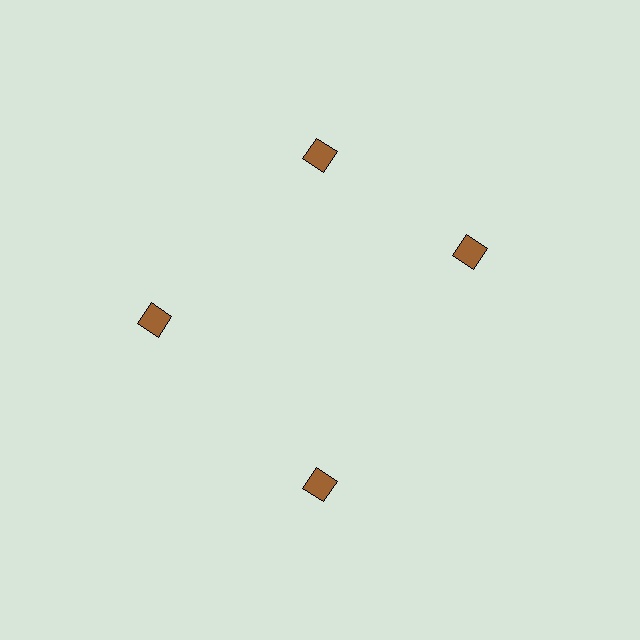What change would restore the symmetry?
The symmetry would be restored by rotating it back into even spacing with its neighbors so that all 4 squares sit at equal angles and equal distance from the center.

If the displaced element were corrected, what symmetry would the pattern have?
It would have 4-fold rotational symmetry — the pattern would map onto itself every 90 degrees.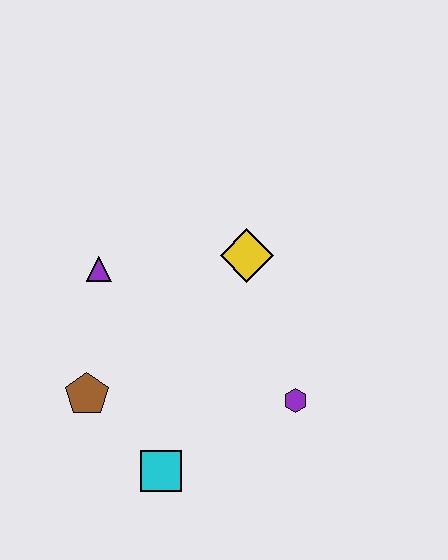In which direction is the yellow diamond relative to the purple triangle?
The yellow diamond is to the right of the purple triangle.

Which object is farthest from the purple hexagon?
The purple triangle is farthest from the purple hexagon.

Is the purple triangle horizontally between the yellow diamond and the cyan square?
No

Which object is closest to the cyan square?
The brown pentagon is closest to the cyan square.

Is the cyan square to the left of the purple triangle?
No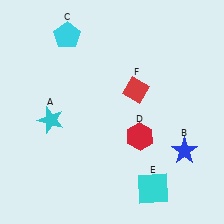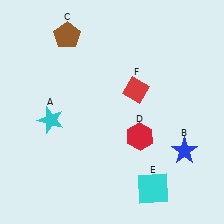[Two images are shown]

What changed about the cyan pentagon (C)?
In Image 1, C is cyan. In Image 2, it changed to brown.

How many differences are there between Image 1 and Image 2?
There is 1 difference between the two images.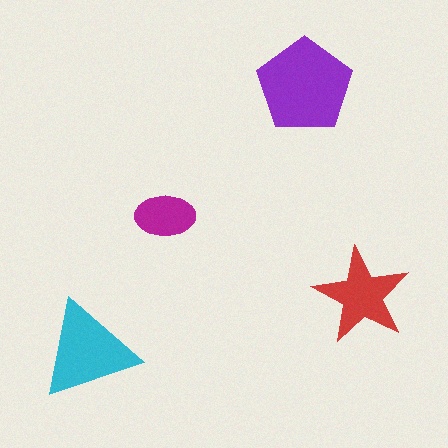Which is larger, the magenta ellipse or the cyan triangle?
The cyan triangle.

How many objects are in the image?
There are 4 objects in the image.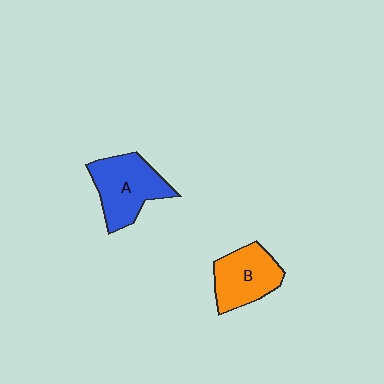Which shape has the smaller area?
Shape B (orange).